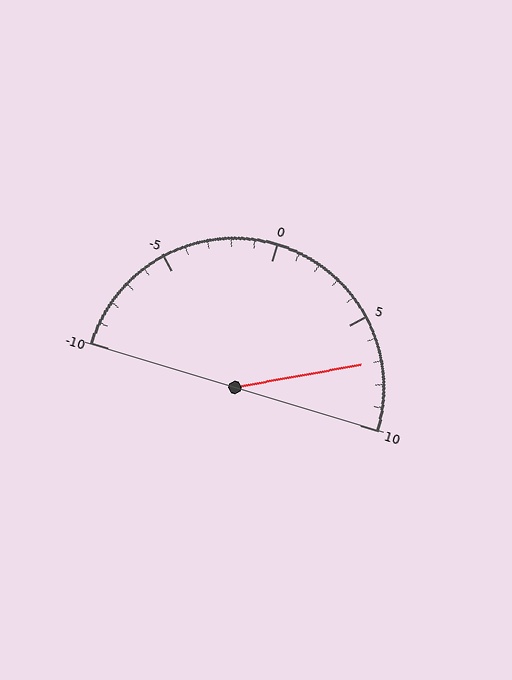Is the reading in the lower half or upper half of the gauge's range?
The reading is in the upper half of the range (-10 to 10).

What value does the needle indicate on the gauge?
The needle indicates approximately 7.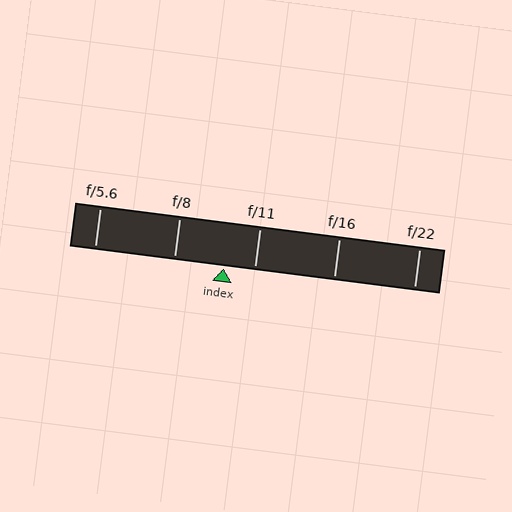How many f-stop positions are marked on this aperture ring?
There are 5 f-stop positions marked.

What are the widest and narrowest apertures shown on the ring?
The widest aperture shown is f/5.6 and the narrowest is f/22.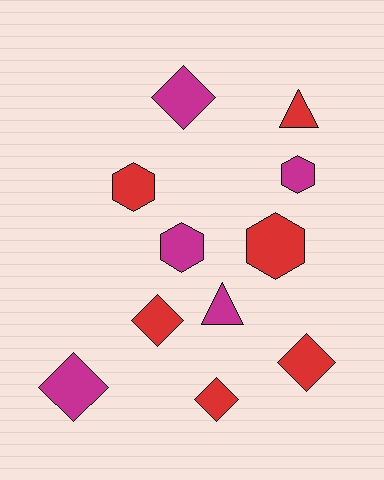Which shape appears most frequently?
Diamond, with 5 objects.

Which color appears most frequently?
Red, with 6 objects.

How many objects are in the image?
There are 11 objects.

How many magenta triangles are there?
There is 1 magenta triangle.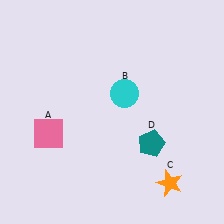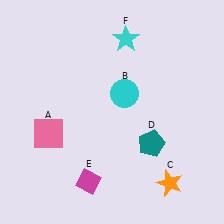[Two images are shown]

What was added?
A magenta diamond (E), a cyan star (F) were added in Image 2.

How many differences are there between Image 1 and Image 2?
There are 2 differences between the two images.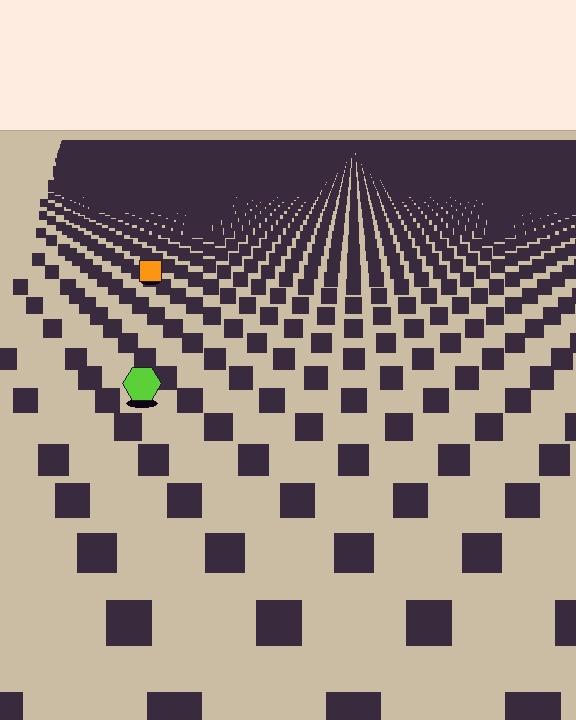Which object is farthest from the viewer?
The orange square is farthest from the viewer. It appears smaller and the ground texture around it is denser.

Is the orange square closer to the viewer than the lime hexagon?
No. The lime hexagon is closer — you can tell from the texture gradient: the ground texture is coarser near it.